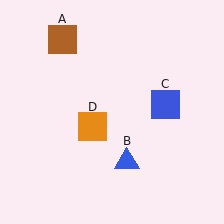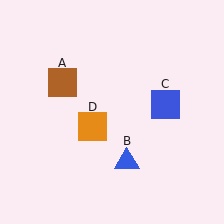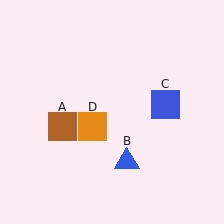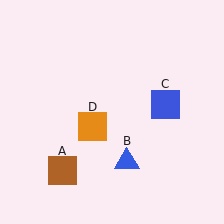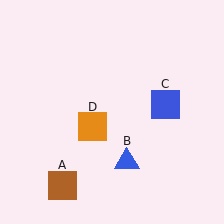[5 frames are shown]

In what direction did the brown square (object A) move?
The brown square (object A) moved down.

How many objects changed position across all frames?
1 object changed position: brown square (object A).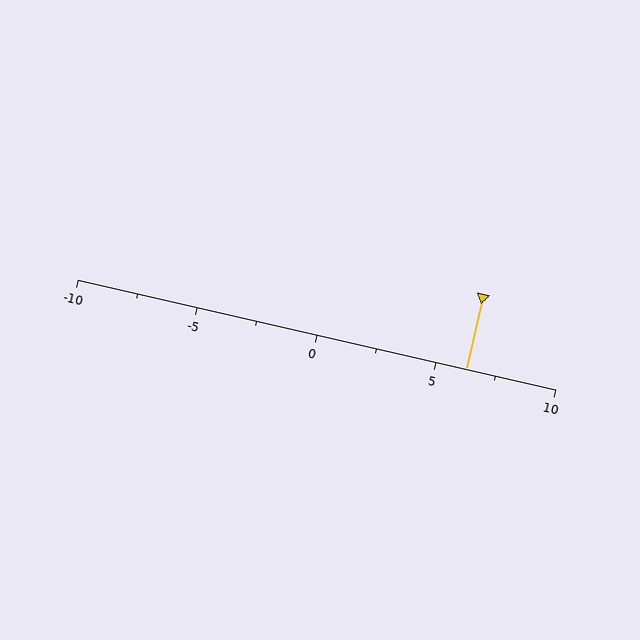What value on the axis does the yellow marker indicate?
The marker indicates approximately 6.2.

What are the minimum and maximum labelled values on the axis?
The axis runs from -10 to 10.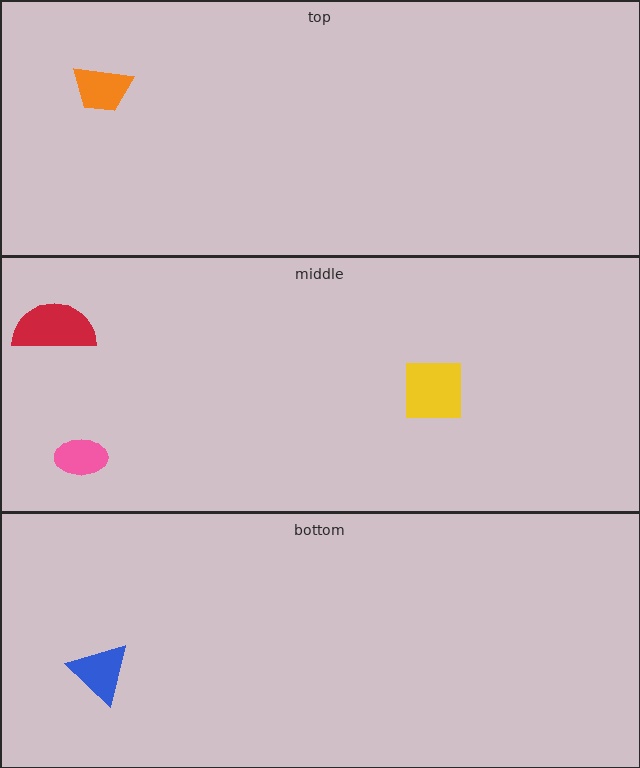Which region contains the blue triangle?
The bottom region.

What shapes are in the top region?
The orange trapezoid.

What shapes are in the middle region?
The red semicircle, the pink ellipse, the yellow square.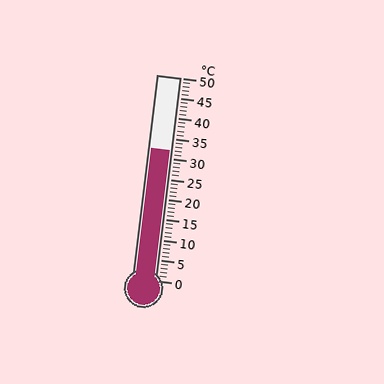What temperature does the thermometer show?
The thermometer shows approximately 32°C.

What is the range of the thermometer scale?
The thermometer scale ranges from 0°C to 50°C.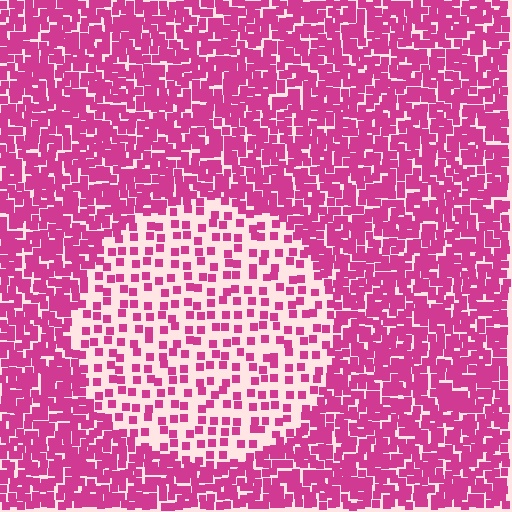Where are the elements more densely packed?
The elements are more densely packed outside the circle boundary.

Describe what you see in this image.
The image contains small magenta elements arranged at two different densities. A circle-shaped region is visible where the elements are less densely packed than the surrounding area.